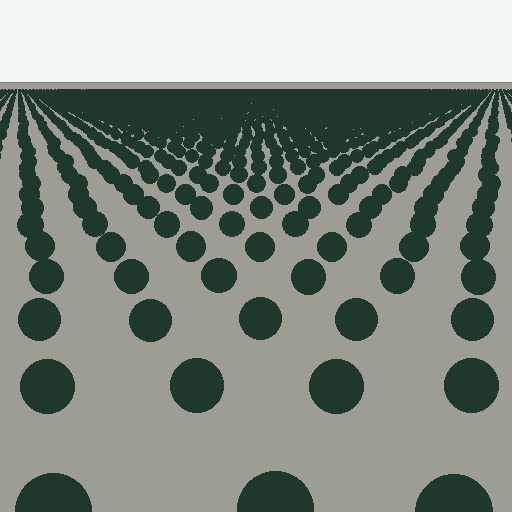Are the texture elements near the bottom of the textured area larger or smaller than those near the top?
Larger. Near the bottom, elements are closer to the viewer and appear at a bigger on-screen size.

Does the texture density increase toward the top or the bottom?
Density increases toward the top.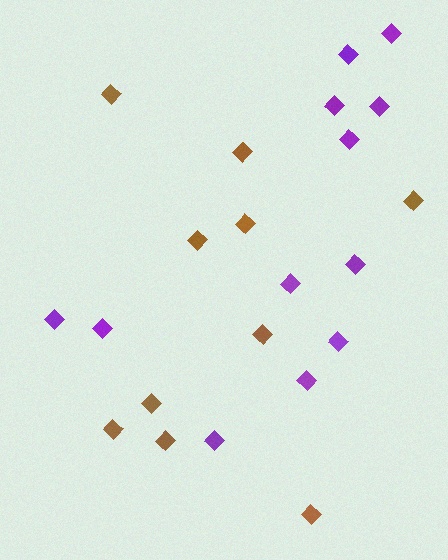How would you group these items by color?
There are 2 groups: one group of purple diamonds (12) and one group of brown diamonds (10).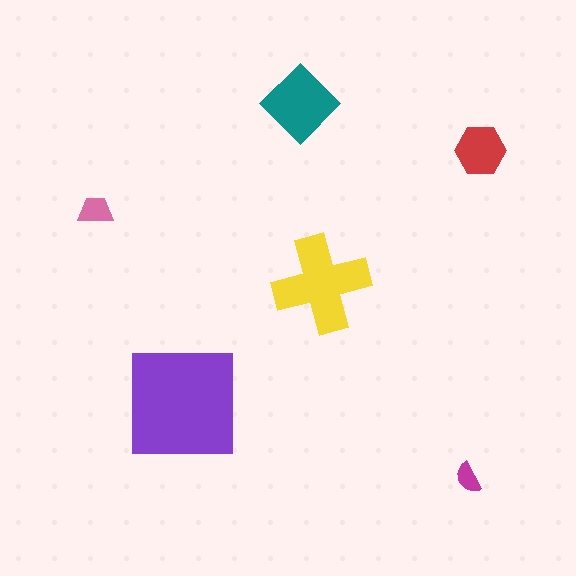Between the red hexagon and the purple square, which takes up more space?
The purple square.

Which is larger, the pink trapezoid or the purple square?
The purple square.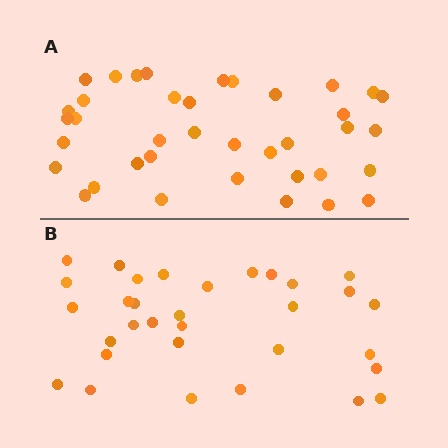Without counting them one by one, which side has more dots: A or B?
Region A (the top region) has more dots.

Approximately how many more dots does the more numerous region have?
Region A has about 6 more dots than region B.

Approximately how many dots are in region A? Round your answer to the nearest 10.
About 40 dots. (The exact count is 38, which rounds to 40.)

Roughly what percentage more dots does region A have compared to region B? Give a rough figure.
About 20% more.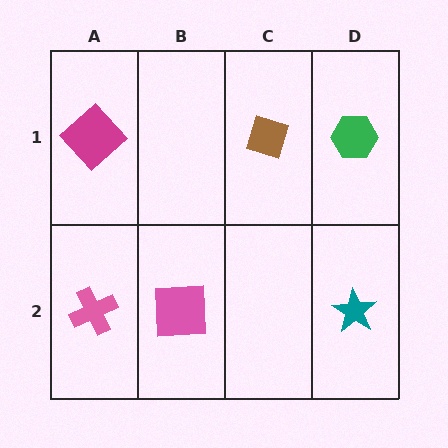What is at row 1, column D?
A green hexagon.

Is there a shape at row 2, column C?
No, that cell is empty.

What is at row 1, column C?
A brown diamond.